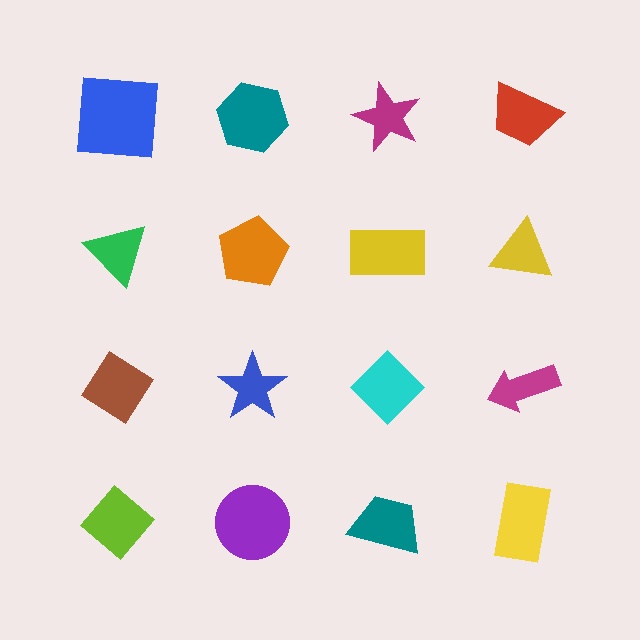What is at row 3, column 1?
A brown diamond.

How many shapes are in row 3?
4 shapes.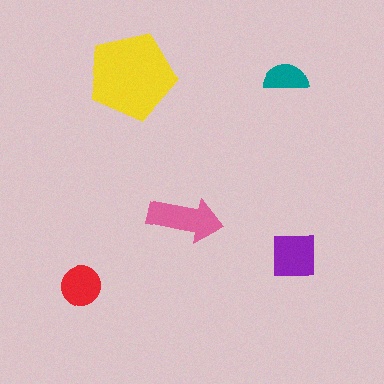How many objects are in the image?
There are 5 objects in the image.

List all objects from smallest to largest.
The teal semicircle, the red circle, the purple square, the pink arrow, the yellow pentagon.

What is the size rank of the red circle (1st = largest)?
4th.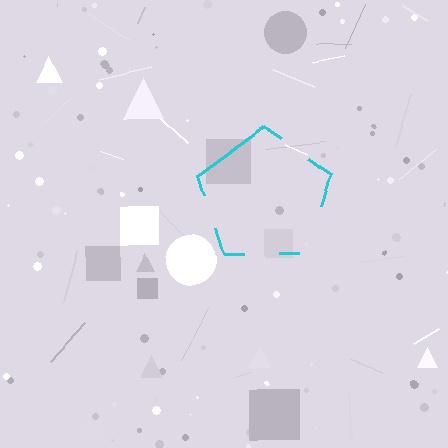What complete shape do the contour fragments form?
The contour fragments form a pentagon.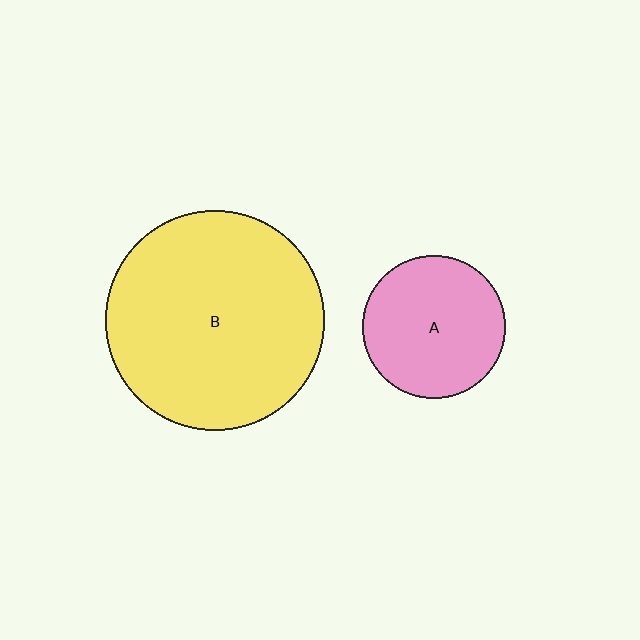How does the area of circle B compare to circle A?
Approximately 2.4 times.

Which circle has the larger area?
Circle B (yellow).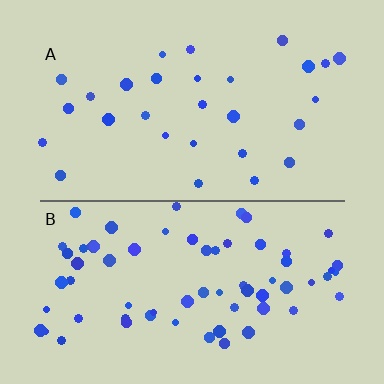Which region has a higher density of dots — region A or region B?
B (the bottom).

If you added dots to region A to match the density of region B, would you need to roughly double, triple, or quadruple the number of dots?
Approximately double.